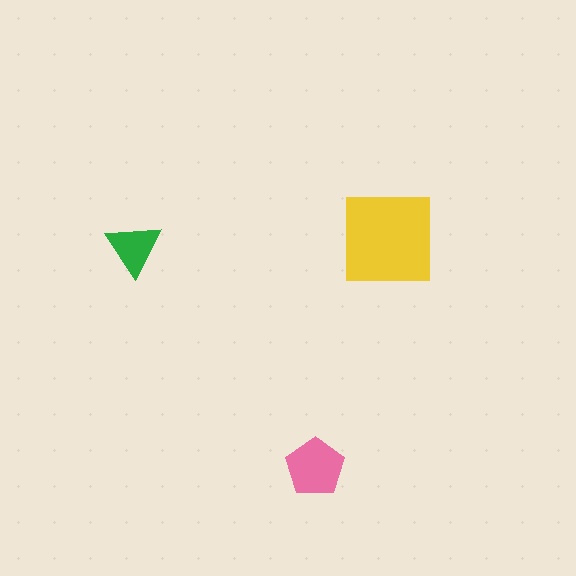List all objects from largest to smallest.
The yellow square, the pink pentagon, the green triangle.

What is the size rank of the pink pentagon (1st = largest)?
2nd.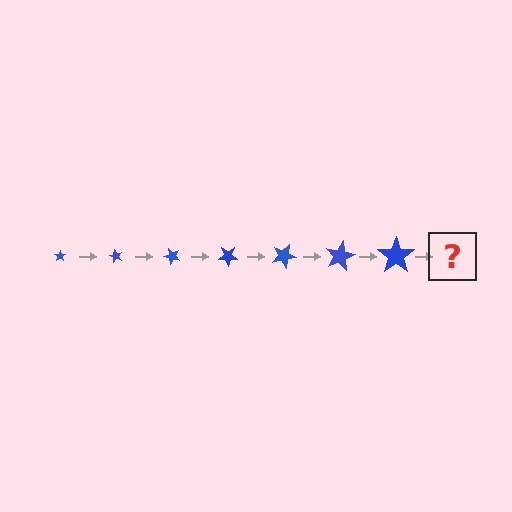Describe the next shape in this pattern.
It should be a star, larger than the previous one and rotated 420 degrees from the start.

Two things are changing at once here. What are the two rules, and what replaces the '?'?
The two rules are that the star grows larger each step and it rotates 60 degrees each step. The '?' should be a star, larger than the previous one and rotated 420 degrees from the start.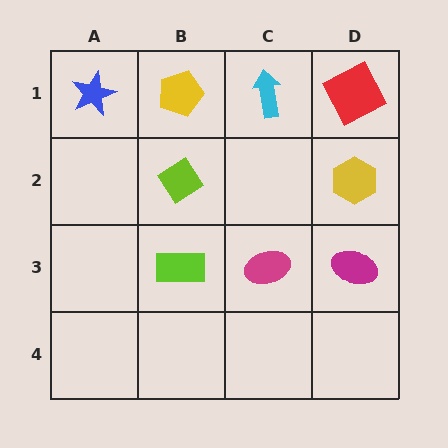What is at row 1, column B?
A yellow pentagon.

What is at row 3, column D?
A magenta ellipse.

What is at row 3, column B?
A lime rectangle.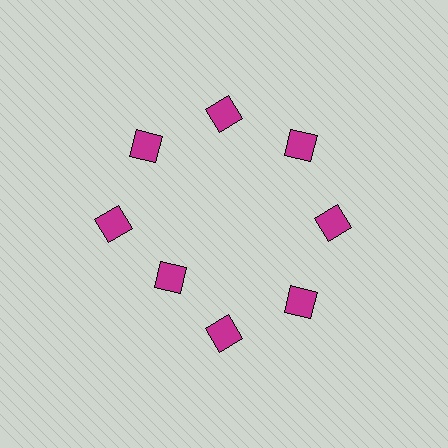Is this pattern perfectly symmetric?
No. The 8 magenta diamonds are arranged in a ring, but one element near the 8 o'clock position is pulled inward toward the center, breaking the 8-fold rotational symmetry.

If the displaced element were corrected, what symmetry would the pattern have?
It would have 8-fold rotational symmetry — the pattern would map onto itself every 45 degrees.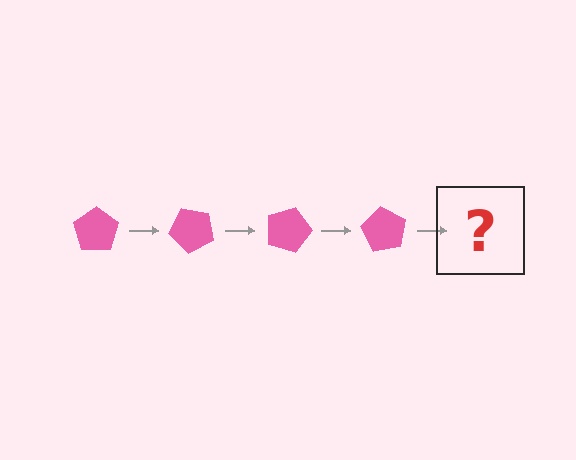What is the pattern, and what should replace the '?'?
The pattern is that the pentagon rotates 45 degrees each step. The '?' should be a pink pentagon rotated 180 degrees.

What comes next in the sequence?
The next element should be a pink pentagon rotated 180 degrees.